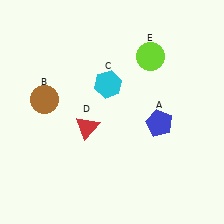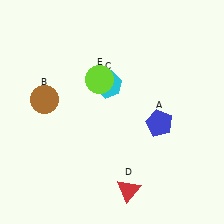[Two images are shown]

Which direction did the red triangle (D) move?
The red triangle (D) moved down.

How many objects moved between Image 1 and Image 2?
2 objects moved between the two images.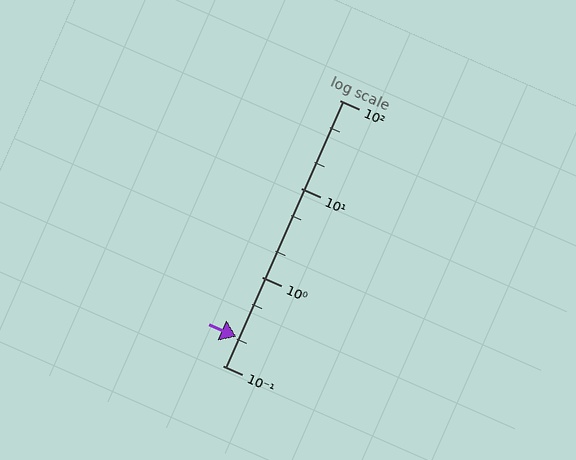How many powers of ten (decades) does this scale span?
The scale spans 3 decades, from 0.1 to 100.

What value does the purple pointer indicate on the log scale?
The pointer indicates approximately 0.21.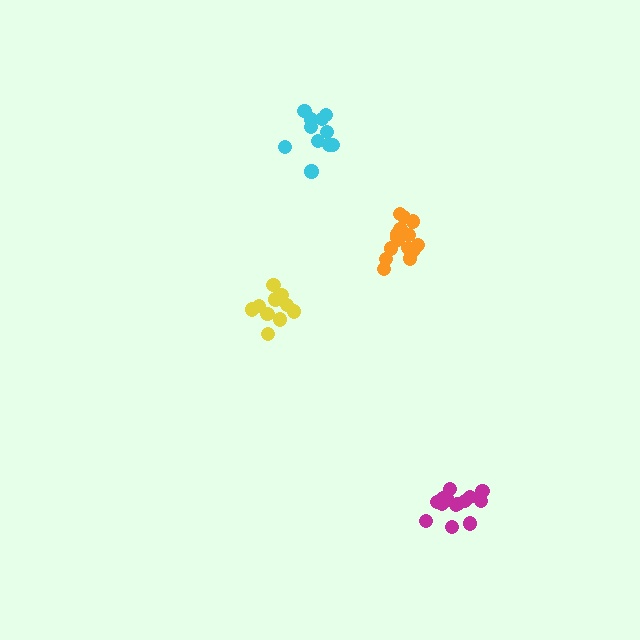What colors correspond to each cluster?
The clusters are colored: orange, magenta, yellow, cyan.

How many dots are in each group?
Group 1: 15 dots, Group 2: 14 dots, Group 3: 11 dots, Group 4: 11 dots (51 total).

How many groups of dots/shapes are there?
There are 4 groups.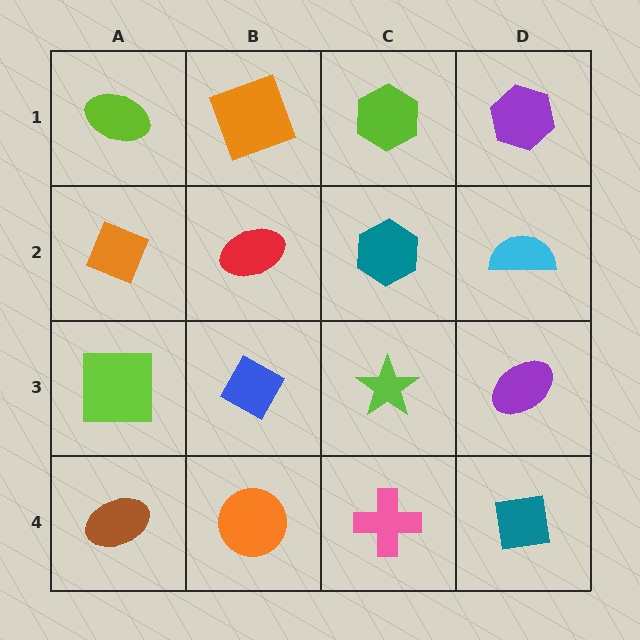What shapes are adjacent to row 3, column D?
A cyan semicircle (row 2, column D), a teal square (row 4, column D), a lime star (row 3, column C).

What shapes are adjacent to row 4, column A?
A lime square (row 3, column A), an orange circle (row 4, column B).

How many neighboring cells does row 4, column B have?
3.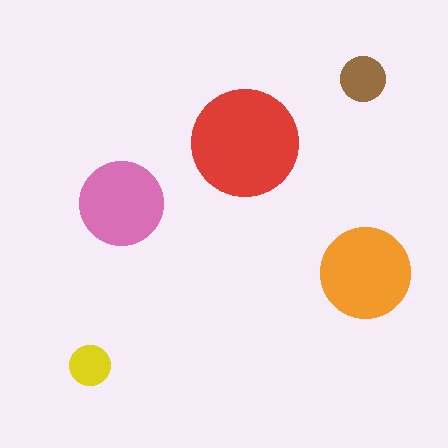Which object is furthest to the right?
The orange circle is rightmost.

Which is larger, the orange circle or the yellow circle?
The orange one.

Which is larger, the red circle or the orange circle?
The red one.